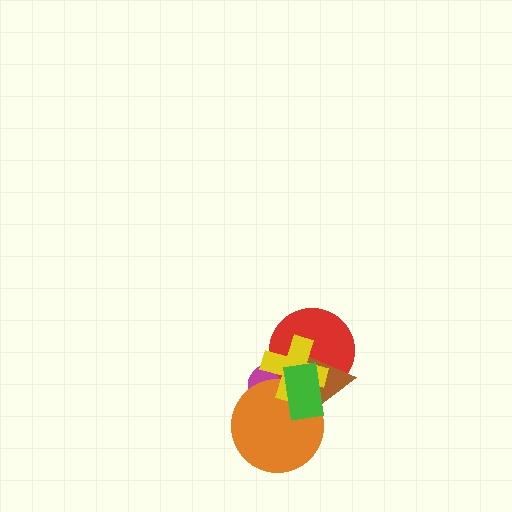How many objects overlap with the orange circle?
4 objects overlap with the orange circle.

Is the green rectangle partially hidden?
No, no other shape covers it.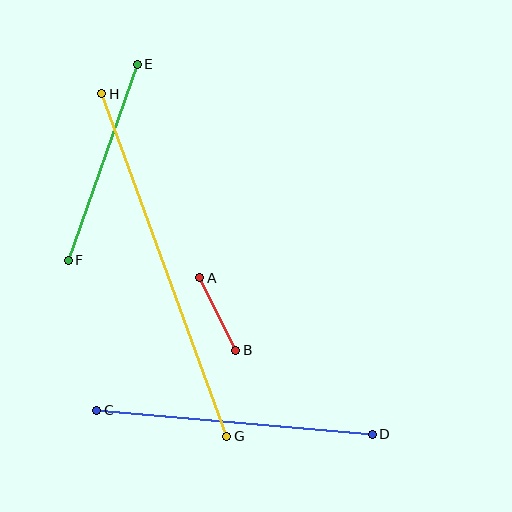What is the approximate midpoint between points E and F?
The midpoint is at approximately (103, 162) pixels.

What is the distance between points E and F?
The distance is approximately 208 pixels.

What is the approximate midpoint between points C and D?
The midpoint is at approximately (234, 422) pixels.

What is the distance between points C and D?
The distance is approximately 276 pixels.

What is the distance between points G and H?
The distance is approximately 364 pixels.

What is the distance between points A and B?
The distance is approximately 81 pixels.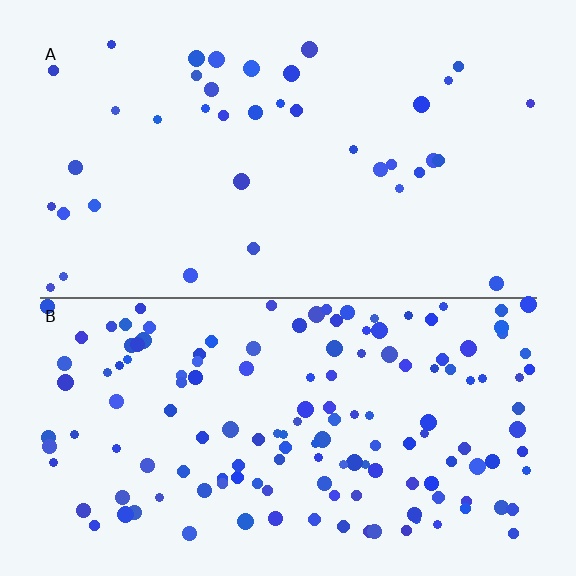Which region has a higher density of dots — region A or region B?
B (the bottom).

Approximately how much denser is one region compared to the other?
Approximately 3.8× — region B over region A.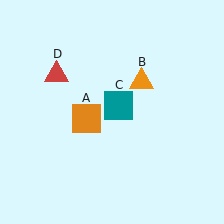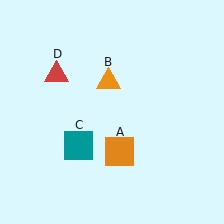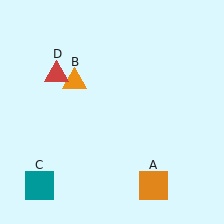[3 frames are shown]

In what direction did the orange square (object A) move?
The orange square (object A) moved down and to the right.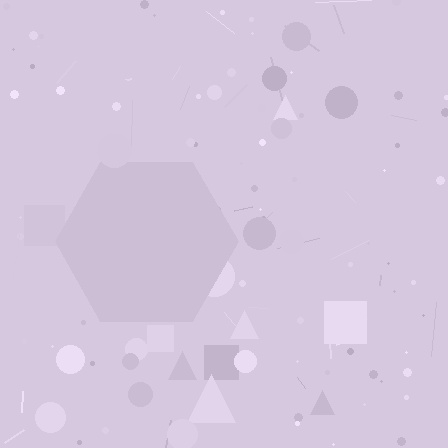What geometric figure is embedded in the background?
A hexagon is embedded in the background.